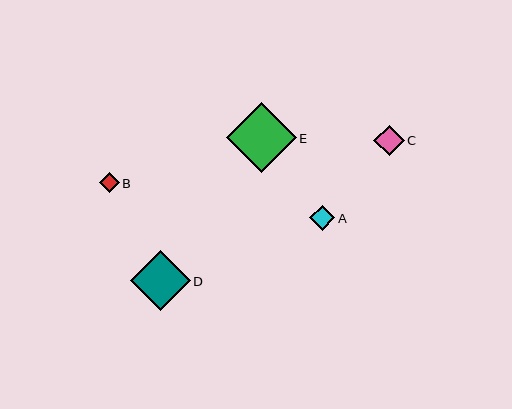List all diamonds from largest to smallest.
From largest to smallest: E, D, C, A, B.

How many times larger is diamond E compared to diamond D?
Diamond E is approximately 1.2 times the size of diamond D.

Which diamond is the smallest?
Diamond B is the smallest with a size of approximately 20 pixels.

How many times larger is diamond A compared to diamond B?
Diamond A is approximately 1.3 times the size of diamond B.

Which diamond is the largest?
Diamond E is the largest with a size of approximately 70 pixels.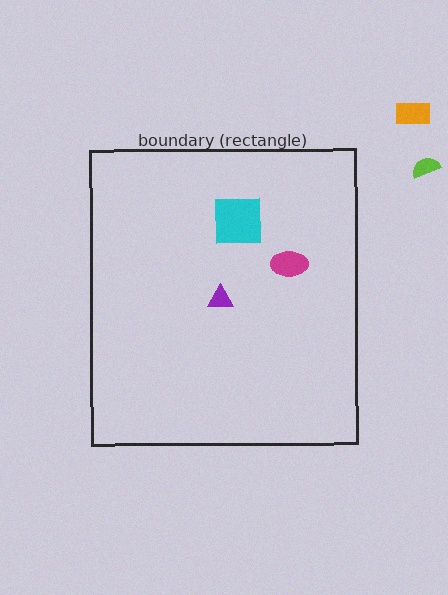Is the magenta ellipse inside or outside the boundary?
Inside.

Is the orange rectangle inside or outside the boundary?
Outside.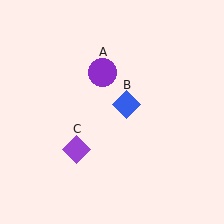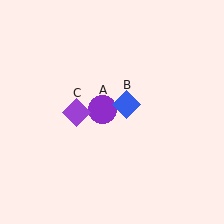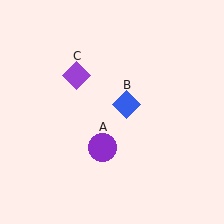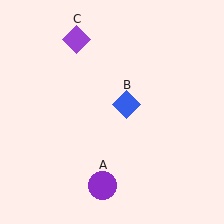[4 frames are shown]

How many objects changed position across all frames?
2 objects changed position: purple circle (object A), purple diamond (object C).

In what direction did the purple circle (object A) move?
The purple circle (object A) moved down.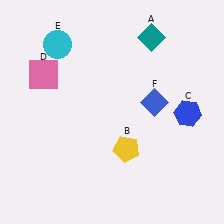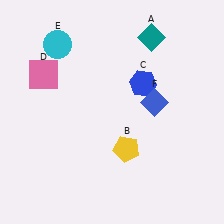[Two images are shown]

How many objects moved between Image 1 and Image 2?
1 object moved between the two images.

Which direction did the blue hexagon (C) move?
The blue hexagon (C) moved left.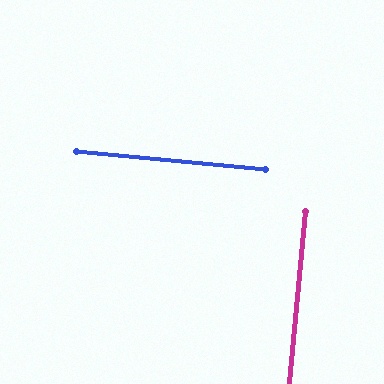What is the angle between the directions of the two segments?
Approximately 90 degrees.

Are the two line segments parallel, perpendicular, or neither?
Perpendicular — they meet at approximately 90°.